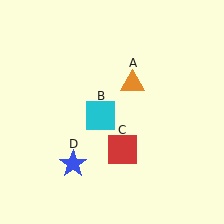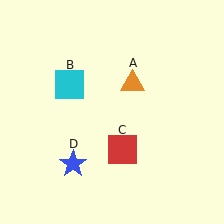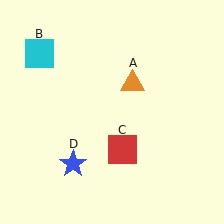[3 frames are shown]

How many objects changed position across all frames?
1 object changed position: cyan square (object B).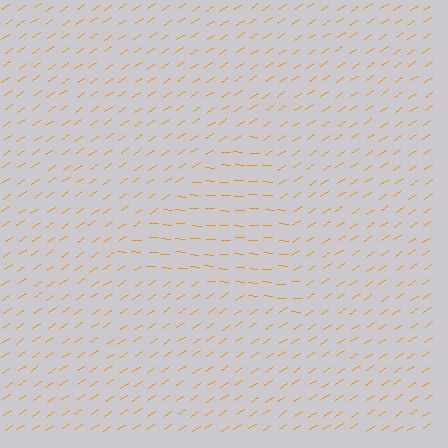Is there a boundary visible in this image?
Yes, there is a texture boundary formed by a change in line orientation.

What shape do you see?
I see a triangle.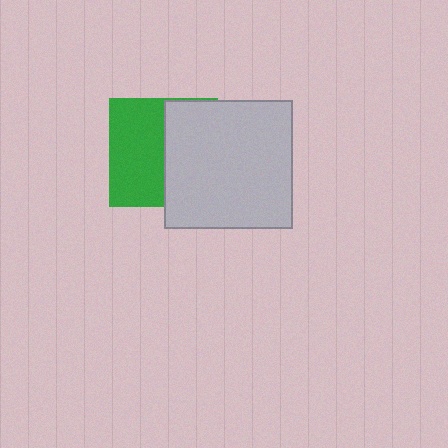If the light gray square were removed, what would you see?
You would see the complete green square.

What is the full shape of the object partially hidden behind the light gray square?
The partially hidden object is a green square.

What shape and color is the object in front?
The object in front is a light gray square.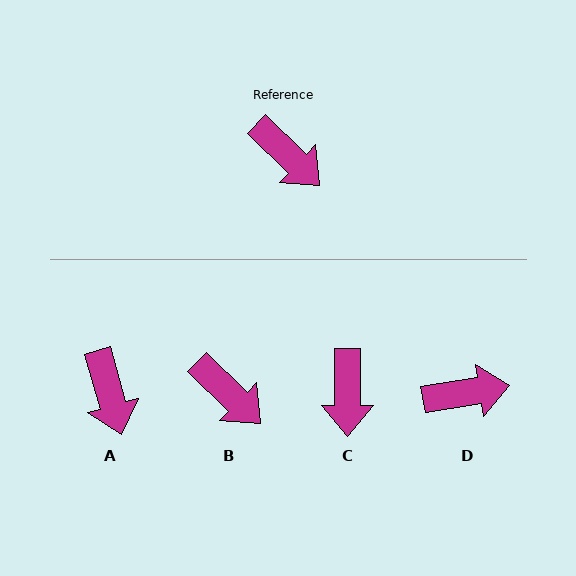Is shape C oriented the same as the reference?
No, it is off by about 46 degrees.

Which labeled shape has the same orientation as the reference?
B.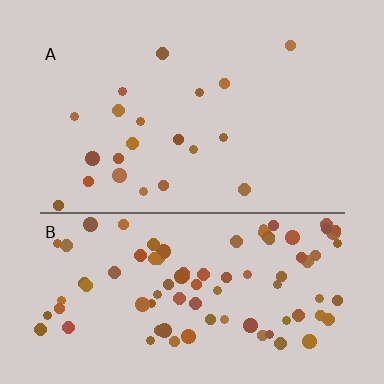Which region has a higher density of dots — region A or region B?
B (the bottom).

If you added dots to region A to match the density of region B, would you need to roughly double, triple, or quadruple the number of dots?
Approximately quadruple.